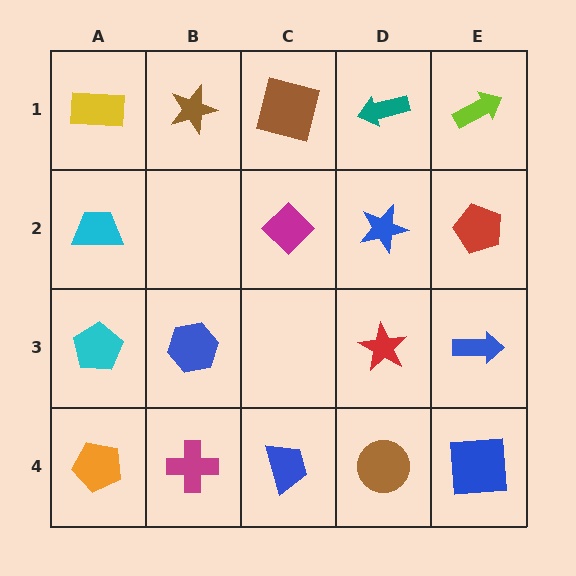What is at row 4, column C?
A blue trapezoid.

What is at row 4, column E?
A blue square.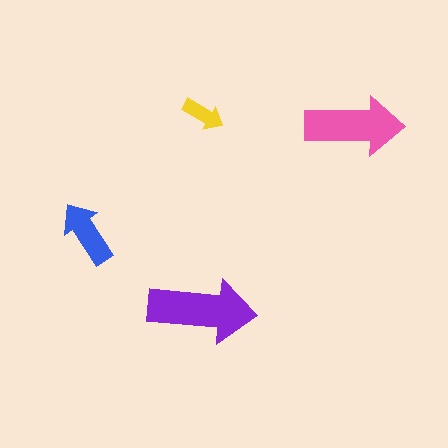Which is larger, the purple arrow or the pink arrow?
The purple one.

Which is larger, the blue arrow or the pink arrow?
The pink one.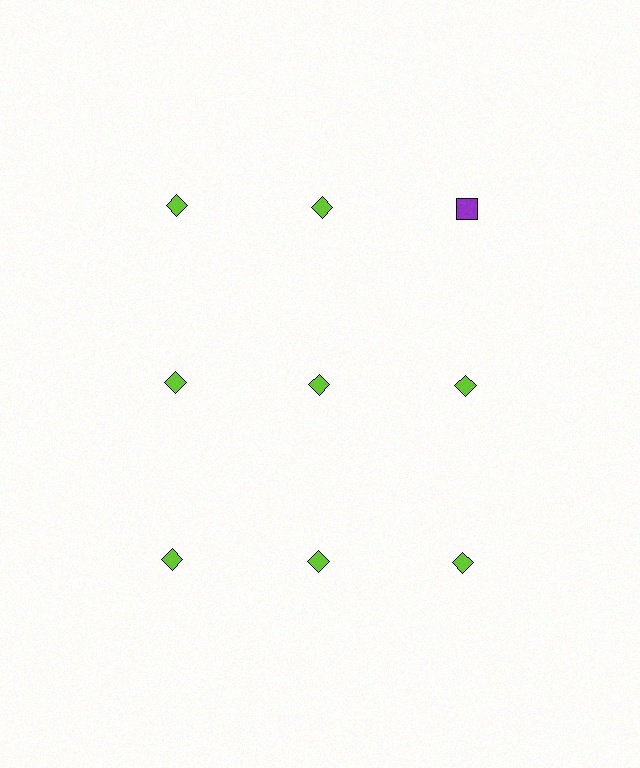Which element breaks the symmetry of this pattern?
The purple square in the top row, center column breaks the symmetry. All other shapes are lime diamonds.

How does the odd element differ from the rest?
It differs in both color (purple instead of lime) and shape (square instead of diamond).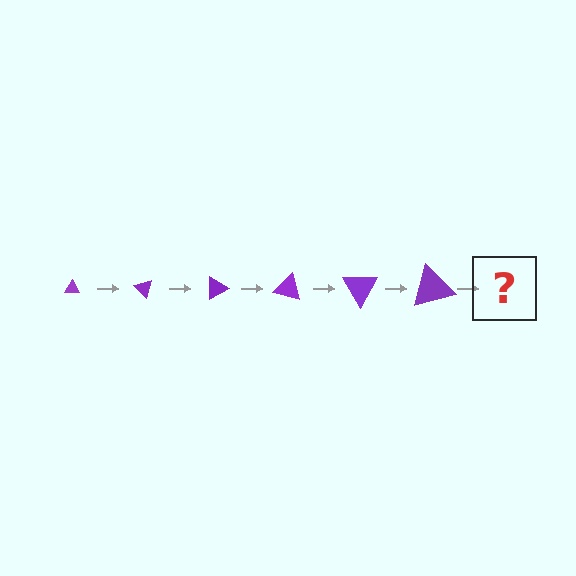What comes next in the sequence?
The next element should be a triangle, larger than the previous one and rotated 270 degrees from the start.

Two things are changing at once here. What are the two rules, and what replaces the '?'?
The two rules are that the triangle grows larger each step and it rotates 45 degrees each step. The '?' should be a triangle, larger than the previous one and rotated 270 degrees from the start.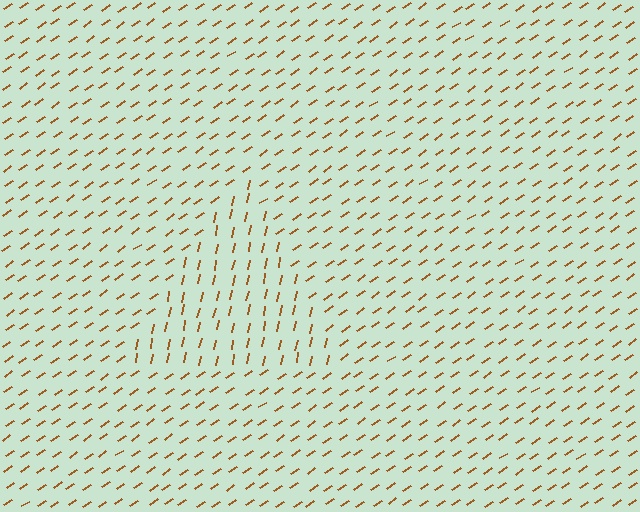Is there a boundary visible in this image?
Yes, there is a texture boundary formed by a change in line orientation.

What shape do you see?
I see a triangle.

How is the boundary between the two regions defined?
The boundary is defined purely by a change in line orientation (approximately 45 degrees difference). All lines are the same color and thickness.